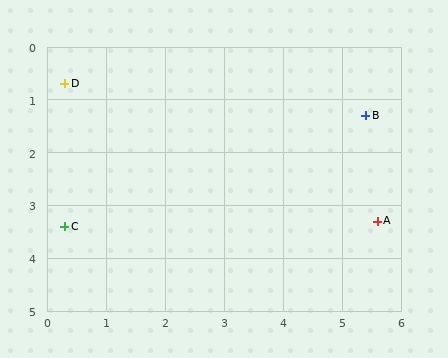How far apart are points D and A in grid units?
Points D and A are about 5.9 grid units apart.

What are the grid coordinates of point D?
Point D is at approximately (0.3, 0.7).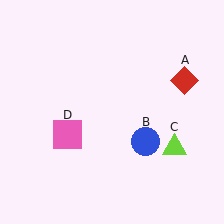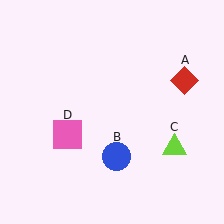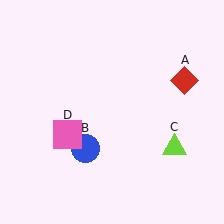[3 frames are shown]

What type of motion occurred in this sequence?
The blue circle (object B) rotated clockwise around the center of the scene.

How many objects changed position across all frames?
1 object changed position: blue circle (object B).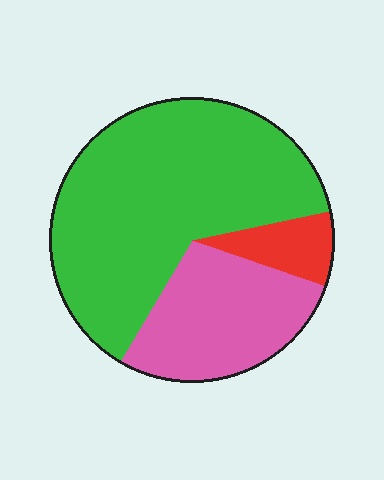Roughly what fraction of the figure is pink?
Pink takes up about one quarter (1/4) of the figure.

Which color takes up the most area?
Green, at roughly 65%.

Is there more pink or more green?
Green.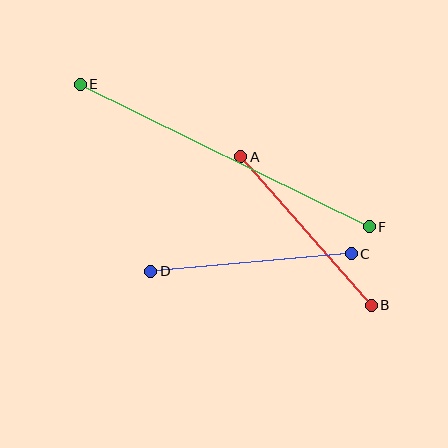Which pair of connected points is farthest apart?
Points E and F are farthest apart.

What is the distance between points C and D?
The distance is approximately 201 pixels.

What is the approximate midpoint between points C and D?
The midpoint is at approximately (251, 262) pixels.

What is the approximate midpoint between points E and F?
The midpoint is at approximately (225, 155) pixels.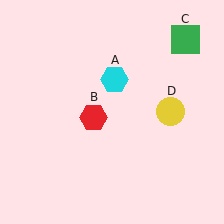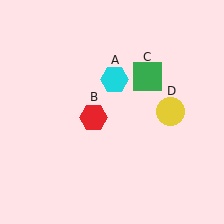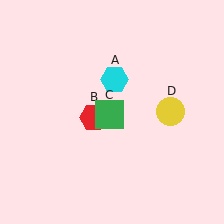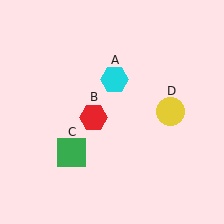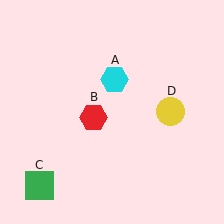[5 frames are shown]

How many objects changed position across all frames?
1 object changed position: green square (object C).